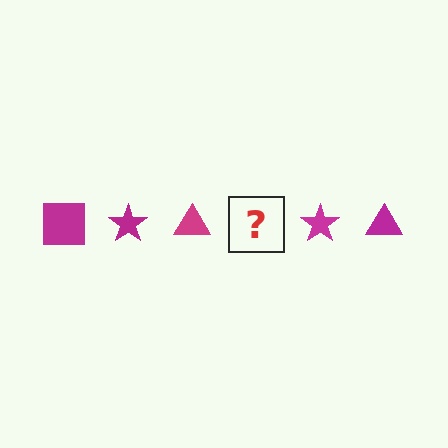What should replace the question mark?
The question mark should be replaced with a magenta square.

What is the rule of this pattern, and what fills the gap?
The rule is that the pattern cycles through square, star, triangle shapes in magenta. The gap should be filled with a magenta square.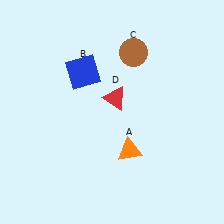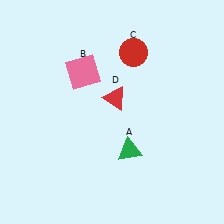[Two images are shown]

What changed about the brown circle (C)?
In Image 1, C is brown. In Image 2, it changed to red.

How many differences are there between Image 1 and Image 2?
There are 3 differences between the two images.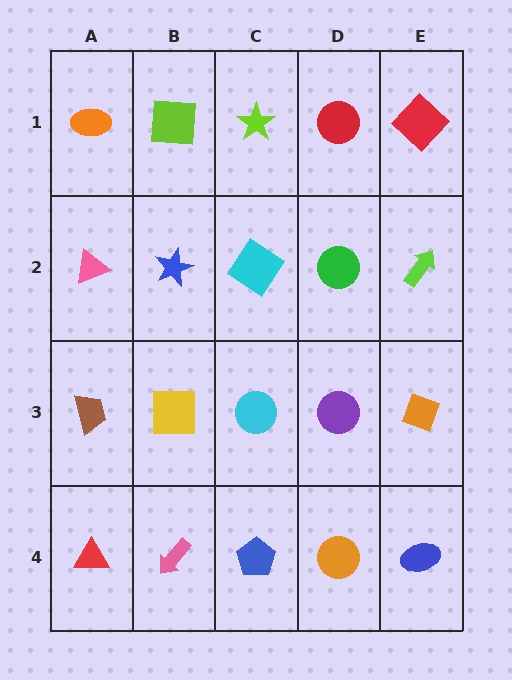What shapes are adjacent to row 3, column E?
A lime arrow (row 2, column E), a blue ellipse (row 4, column E), a purple circle (row 3, column D).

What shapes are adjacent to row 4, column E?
An orange diamond (row 3, column E), an orange circle (row 4, column D).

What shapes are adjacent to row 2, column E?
A red diamond (row 1, column E), an orange diamond (row 3, column E), a green circle (row 2, column D).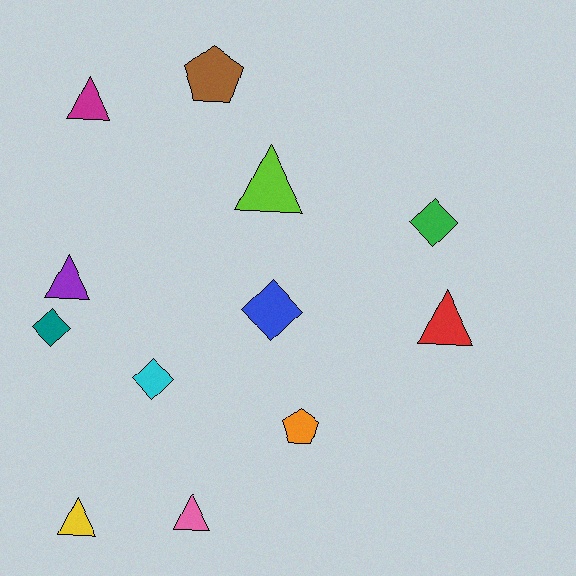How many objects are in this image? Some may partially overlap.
There are 12 objects.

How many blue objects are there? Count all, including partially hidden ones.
There is 1 blue object.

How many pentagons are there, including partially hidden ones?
There are 2 pentagons.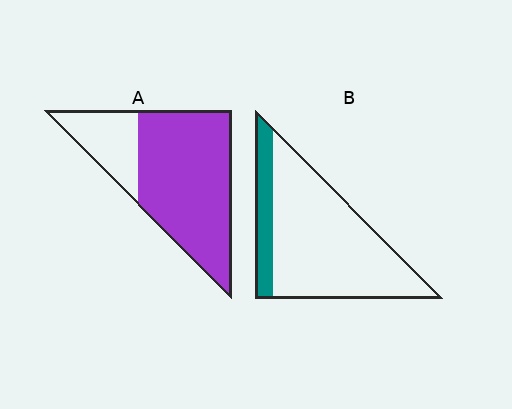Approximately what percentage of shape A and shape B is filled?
A is approximately 75% and B is approximately 20%.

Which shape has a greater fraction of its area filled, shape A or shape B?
Shape A.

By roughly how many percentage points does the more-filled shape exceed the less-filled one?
By roughly 55 percentage points (A over B).